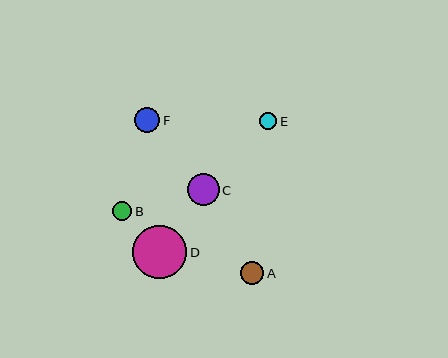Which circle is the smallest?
Circle E is the smallest with a size of approximately 17 pixels.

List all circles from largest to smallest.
From largest to smallest: D, C, F, A, B, E.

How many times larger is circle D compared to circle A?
Circle D is approximately 2.3 times the size of circle A.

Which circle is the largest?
Circle D is the largest with a size of approximately 54 pixels.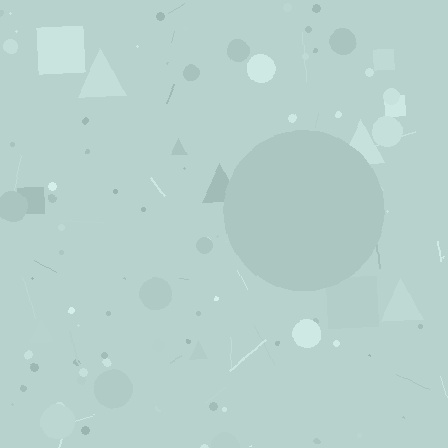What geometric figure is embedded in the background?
A circle is embedded in the background.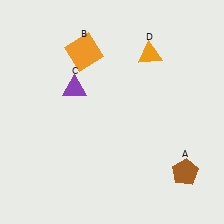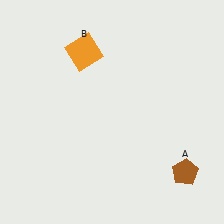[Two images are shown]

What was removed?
The purple triangle (C), the orange triangle (D) were removed in Image 2.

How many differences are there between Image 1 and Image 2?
There are 2 differences between the two images.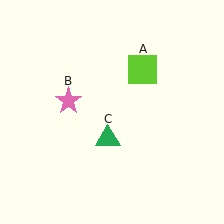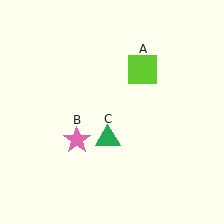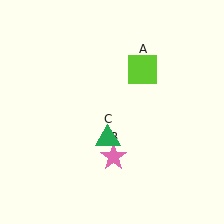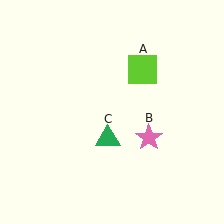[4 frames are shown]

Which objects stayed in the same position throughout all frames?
Lime square (object A) and green triangle (object C) remained stationary.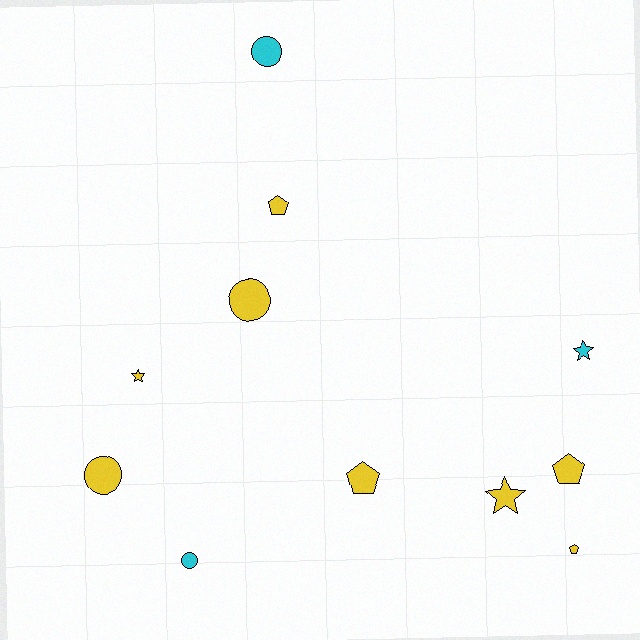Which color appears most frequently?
Yellow, with 8 objects.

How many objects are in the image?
There are 11 objects.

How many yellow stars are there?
There are 2 yellow stars.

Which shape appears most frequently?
Pentagon, with 4 objects.